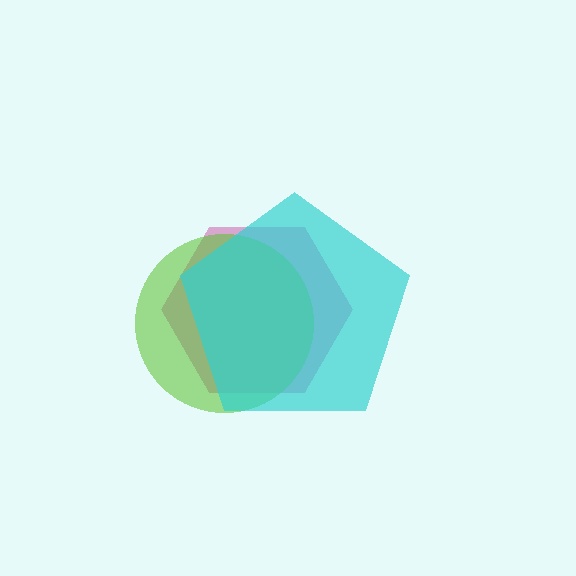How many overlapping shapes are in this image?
There are 3 overlapping shapes in the image.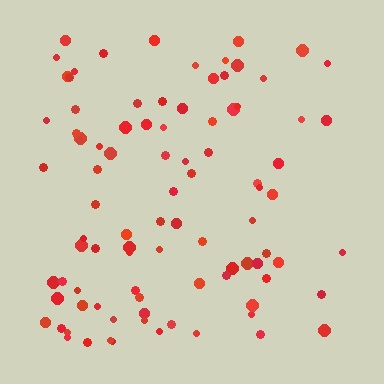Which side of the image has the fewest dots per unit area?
The right.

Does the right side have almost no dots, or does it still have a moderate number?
Still a moderate number, just noticeably fewer than the left.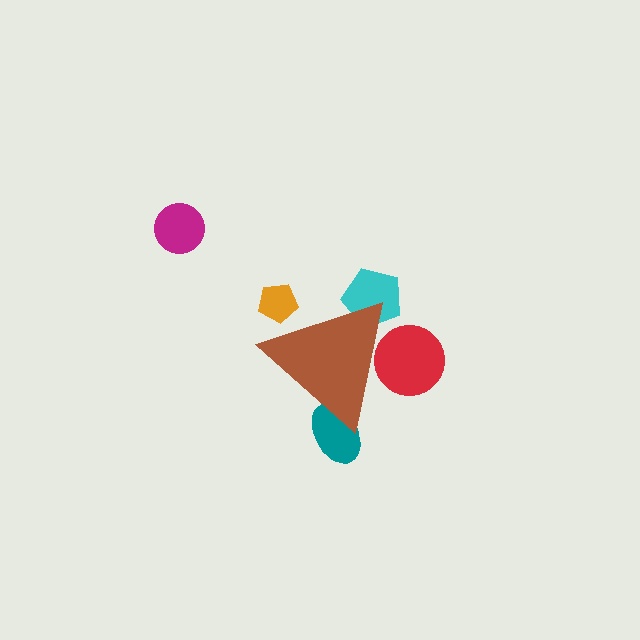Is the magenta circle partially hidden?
No, the magenta circle is fully visible.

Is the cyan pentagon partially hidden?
Yes, the cyan pentagon is partially hidden behind the brown triangle.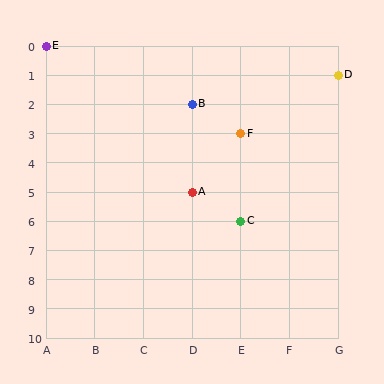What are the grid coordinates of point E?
Point E is at grid coordinates (A, 0).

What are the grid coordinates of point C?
Point C is at grid coordinates (E, 6).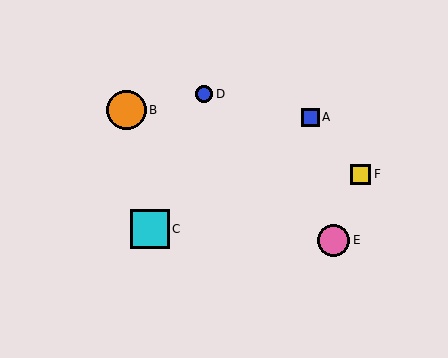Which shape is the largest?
The orange circle (labeled B) is the largest.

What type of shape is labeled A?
Shape A is a blue square.